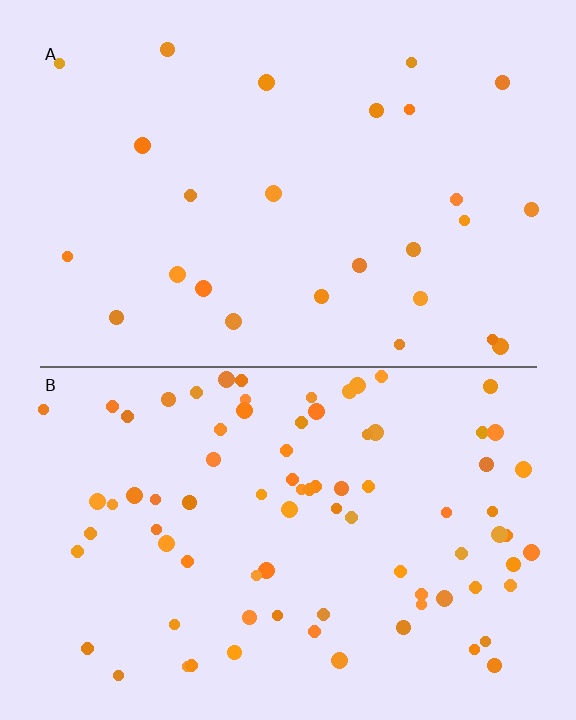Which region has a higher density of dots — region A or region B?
B (the bottom).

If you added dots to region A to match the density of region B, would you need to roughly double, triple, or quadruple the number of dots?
Approximately triple.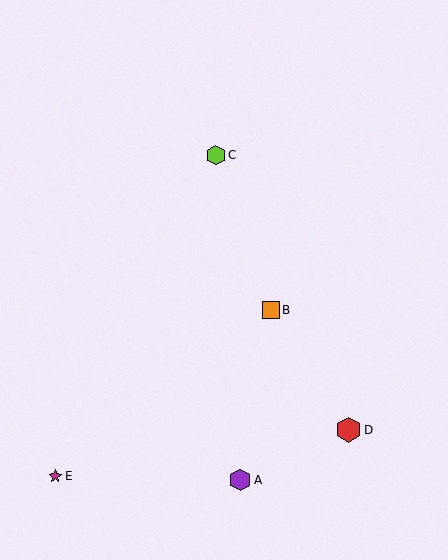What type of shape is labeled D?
Shape D is a red hexagon.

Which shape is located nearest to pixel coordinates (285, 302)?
The orange square (labeled B) at (271, 310) is nearest to that location.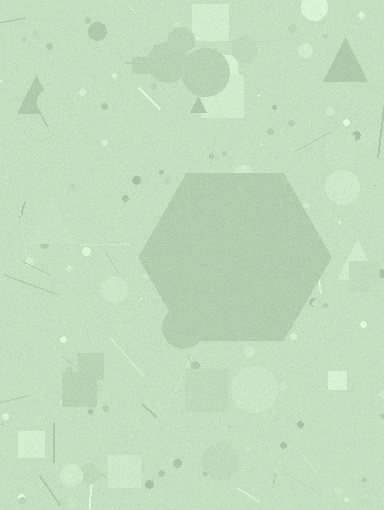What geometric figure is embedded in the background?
A hexagon is embedded in the background.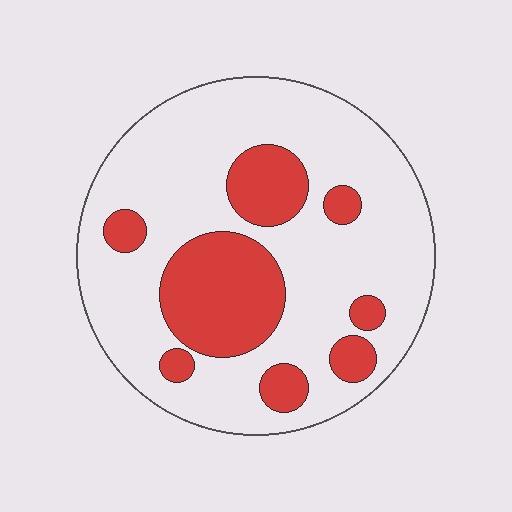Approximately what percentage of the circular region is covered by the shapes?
Approximately 25%.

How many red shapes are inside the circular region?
8.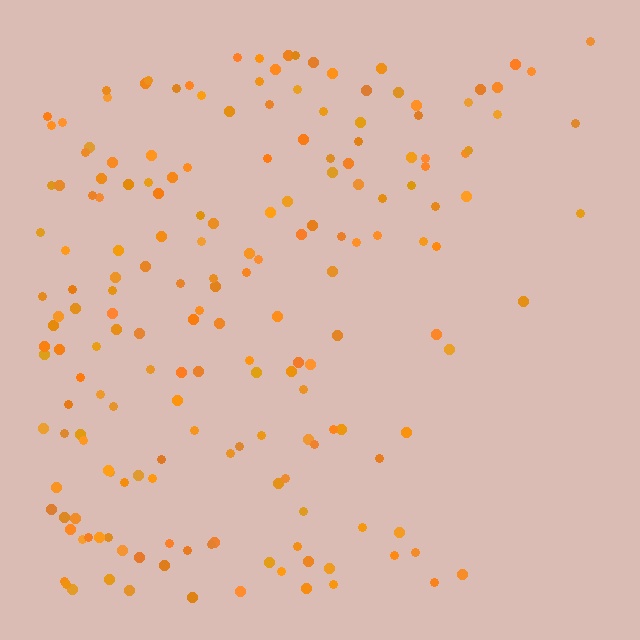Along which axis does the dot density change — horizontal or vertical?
Horizontal.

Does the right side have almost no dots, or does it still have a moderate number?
Still a moderate number, just noticeably fewer than the left.